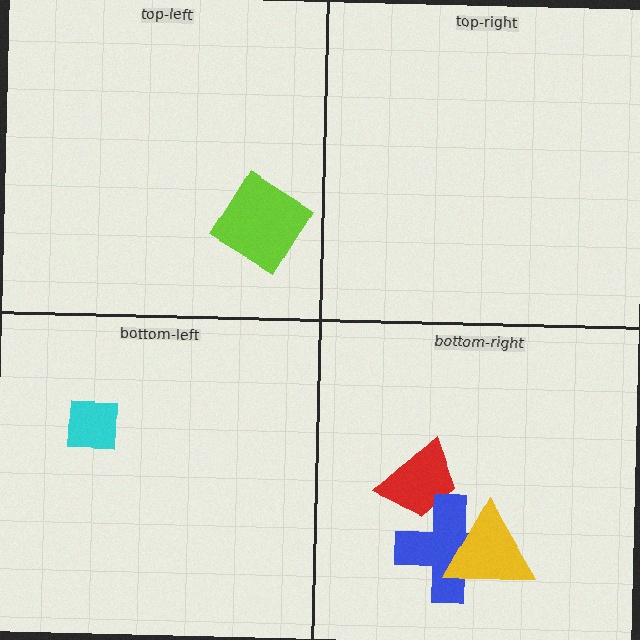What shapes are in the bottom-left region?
The cyan square.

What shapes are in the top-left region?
The lime diamond.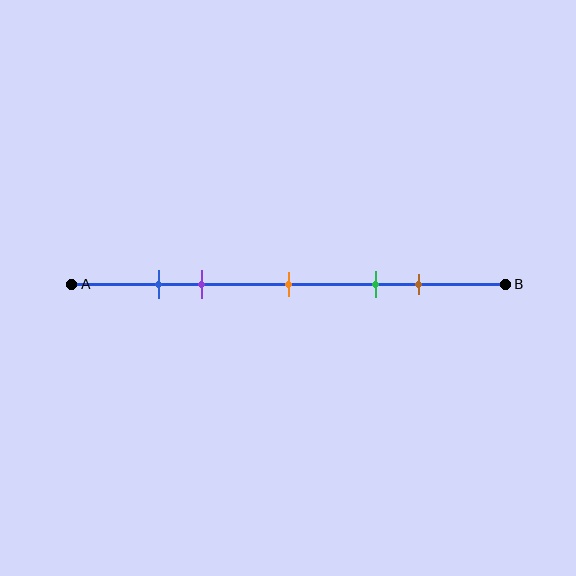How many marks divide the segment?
There are 5 marks dividing the segment.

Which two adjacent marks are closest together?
The blue and purple marks are the closest adjacent pair.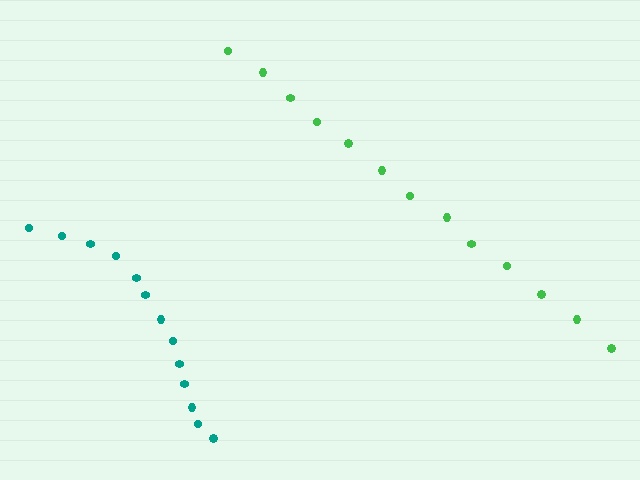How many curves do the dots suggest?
There are 2 distinct paths.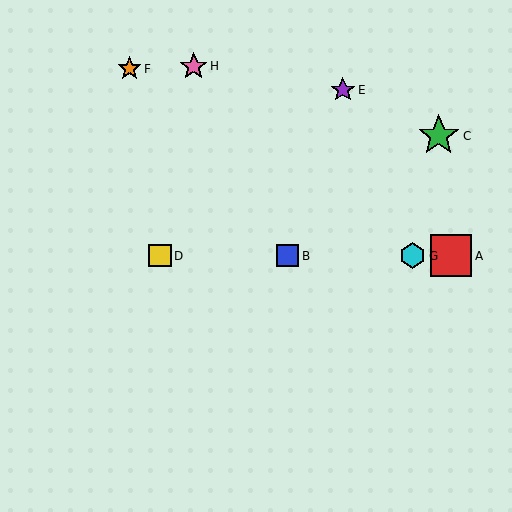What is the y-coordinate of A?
Object A is at y≈256.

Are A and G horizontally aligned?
Yes, both are at y≈256.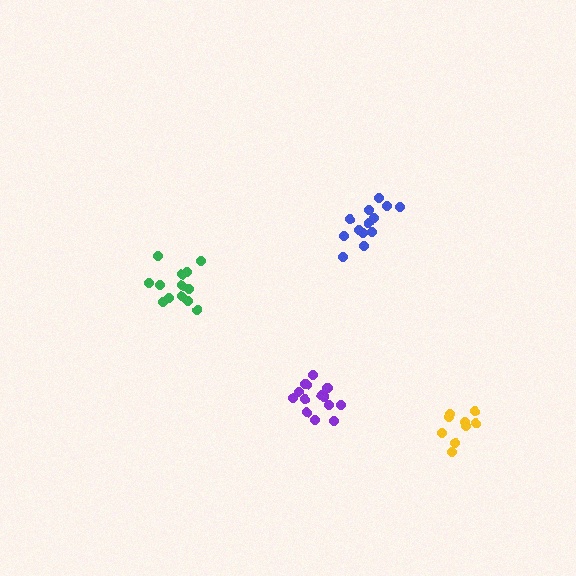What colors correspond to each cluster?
The clusters are colored: purple, blue, yellow, green.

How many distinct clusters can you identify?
There are 4 distinct clusters.